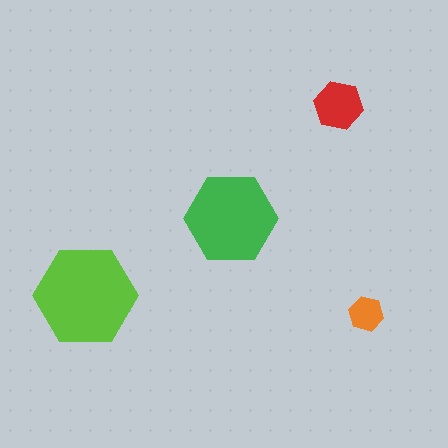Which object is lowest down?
The orange hexagon is bottommost.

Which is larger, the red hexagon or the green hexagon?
The green one.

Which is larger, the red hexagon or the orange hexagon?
The red one.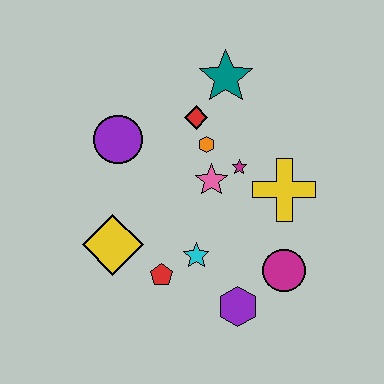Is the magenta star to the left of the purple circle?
No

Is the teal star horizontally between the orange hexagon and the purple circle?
No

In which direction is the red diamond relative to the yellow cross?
The red diamond is to the left of the yellow cross.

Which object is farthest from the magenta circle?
The purple circle is farthest from the magenta circle.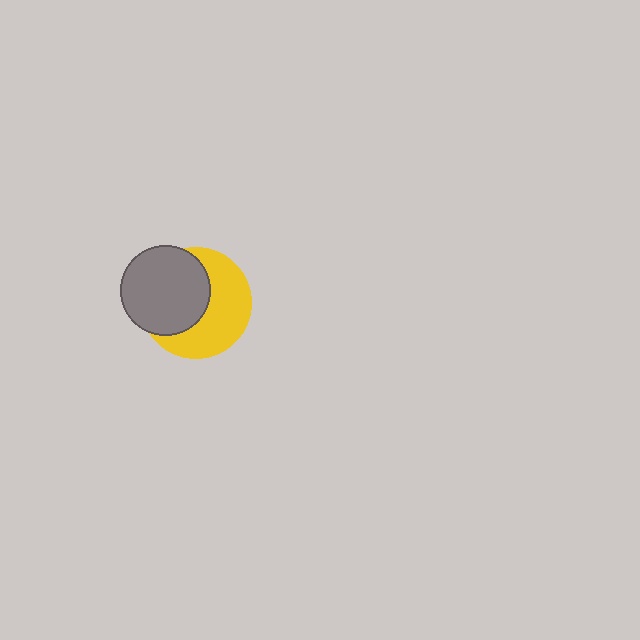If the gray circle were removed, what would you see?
You would see the complete yellow circle.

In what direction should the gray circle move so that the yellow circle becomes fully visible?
The gray circle should move left. That is the shortest direction to clear the overlap and leave the yellow circle fully visible.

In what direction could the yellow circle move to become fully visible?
The yellow circle could move right. That would shift it out from behind the gray circle entirely.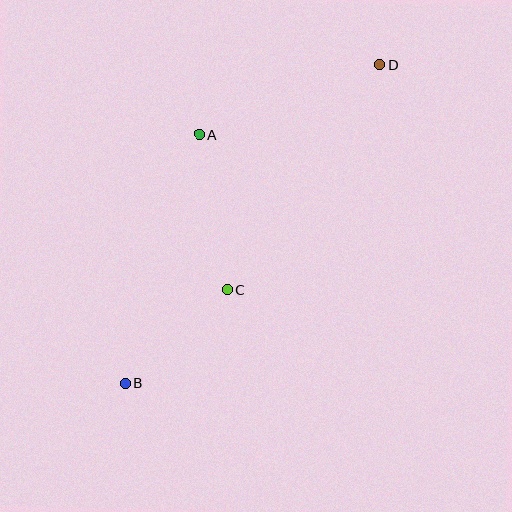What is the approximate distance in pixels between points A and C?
The distance between A and C is approximately 158 pixels.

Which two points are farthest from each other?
Points B and D are farthest from each other.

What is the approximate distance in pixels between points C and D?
The distance between C and D is approximately 271 pixels.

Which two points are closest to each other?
Points B and C are closest to each other.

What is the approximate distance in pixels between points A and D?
The distance between A and D is approximately 193 pixels.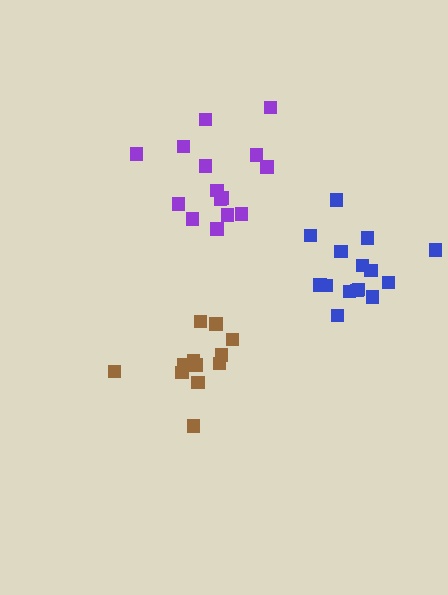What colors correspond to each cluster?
The clusters are colored: blue, purple, brown.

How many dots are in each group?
Group 1: 15 dots, Group 2: 15 dots, Group 3: 12 dots (42 total).